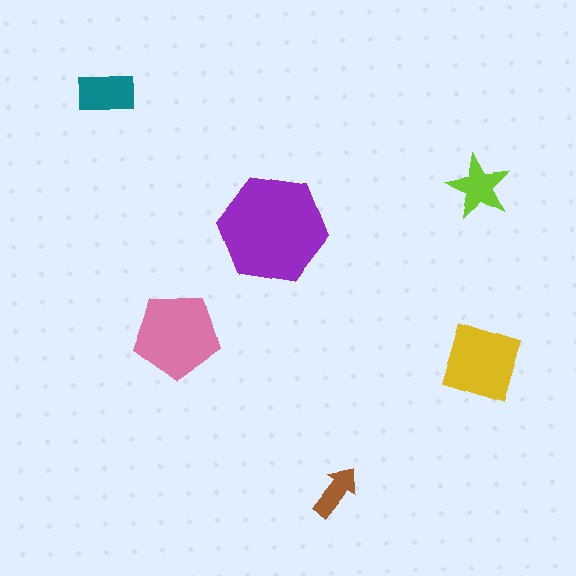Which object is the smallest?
The brown arrow.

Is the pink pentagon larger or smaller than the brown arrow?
Larger.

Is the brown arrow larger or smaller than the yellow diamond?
Smaller.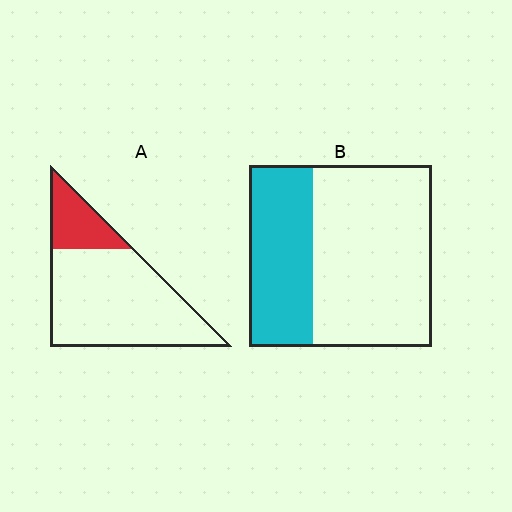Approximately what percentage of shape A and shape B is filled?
A is approximately 20% and B is approximately 35%.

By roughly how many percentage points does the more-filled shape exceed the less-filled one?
By roughly 15 percentage points (B over A).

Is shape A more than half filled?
No.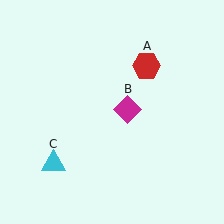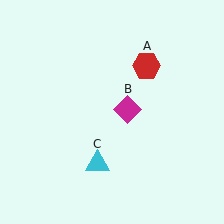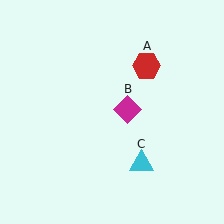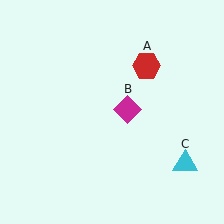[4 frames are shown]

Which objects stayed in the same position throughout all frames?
Red hexagon (object A) and magenta diamond (object B) remained stationary.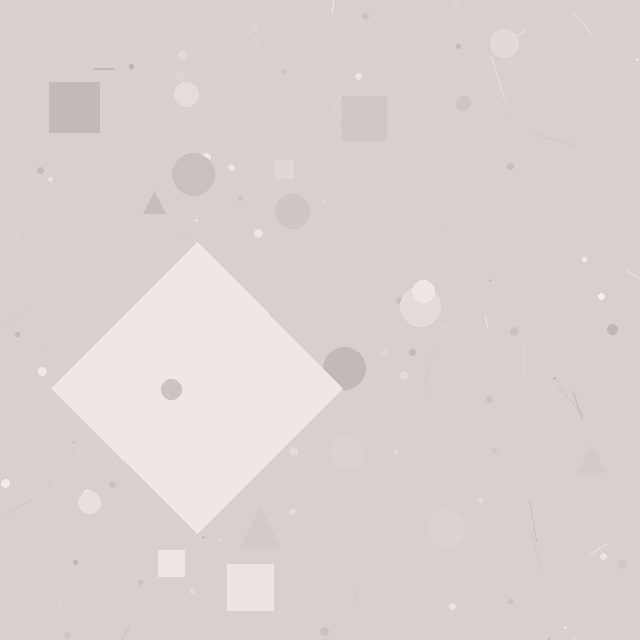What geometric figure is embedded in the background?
A diamond is embedded in the background.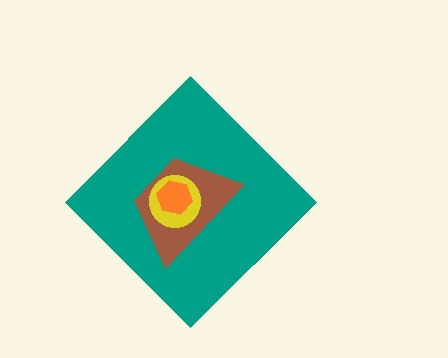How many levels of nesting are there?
4.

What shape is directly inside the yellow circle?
The orange hexagon.